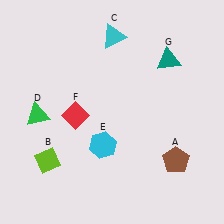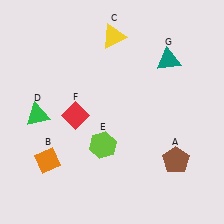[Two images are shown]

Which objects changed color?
B changed from lime to orange. C changed from cyan to yellow. E changed from cyan to lime.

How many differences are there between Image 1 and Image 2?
There are 3 differences between the two images.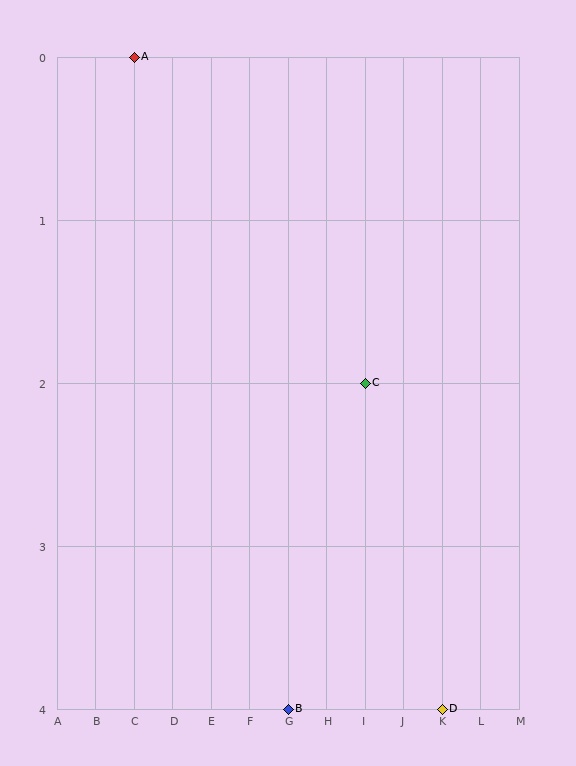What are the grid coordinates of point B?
Point B is at grid coordinates (G, 4).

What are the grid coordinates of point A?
Point A is at grid coordinates (C, 0).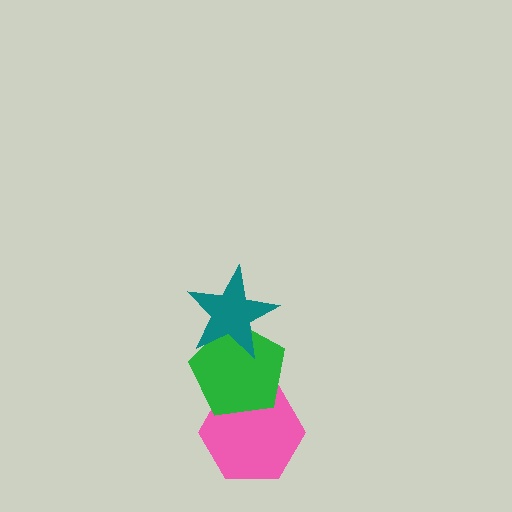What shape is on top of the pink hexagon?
The green pentagon is on top of the pink hexagon.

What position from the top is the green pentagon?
The green pentagon is 2nd from the top.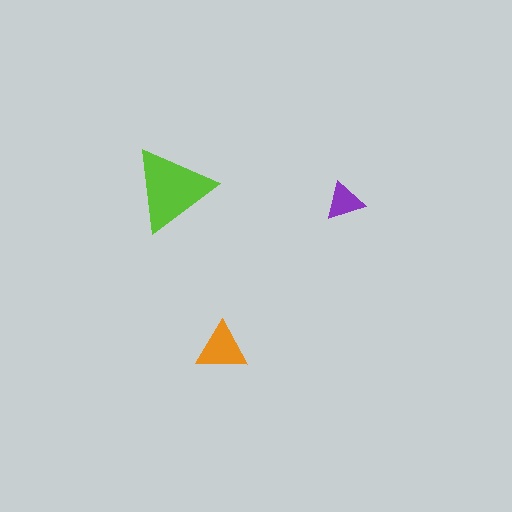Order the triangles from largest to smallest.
the lime one, the orange one, the purple one.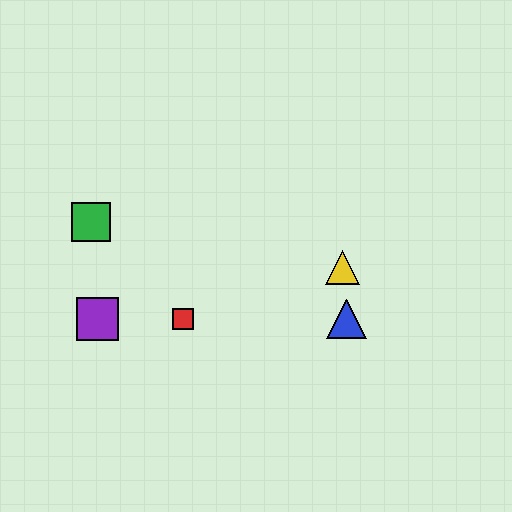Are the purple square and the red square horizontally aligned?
Yes, both are at y≈319.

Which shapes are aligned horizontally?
The red square, the blue triangle, the purple square are aligned horizontally.